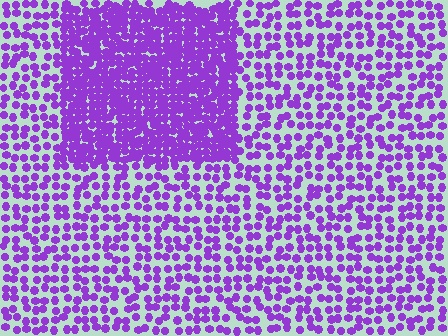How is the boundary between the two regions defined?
The boundary is defined by a change in element density (approximately 2.2x ratio). All elements are the same color, size, and shape.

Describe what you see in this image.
The image contains small purple elements arranged at two different densities. A rectangle-shaped region is visible where the elements are more densely packed than the surrounding area.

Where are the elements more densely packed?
The elements are more densely packed inside the rectangle boundary.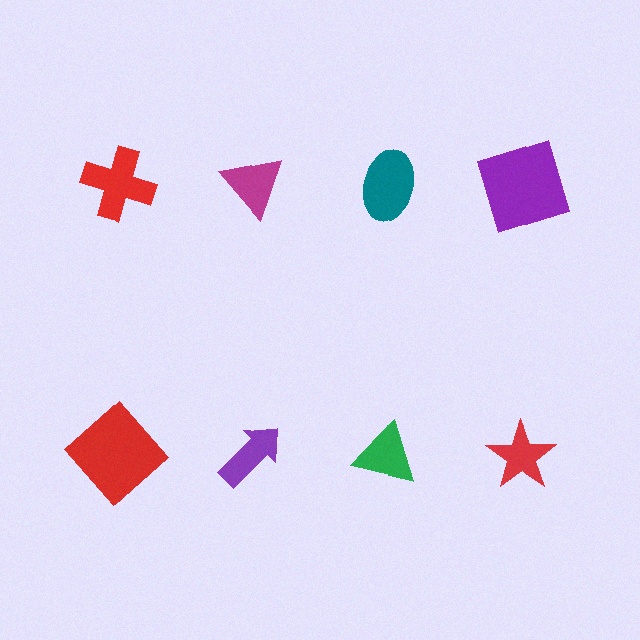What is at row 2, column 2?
A purple arrow.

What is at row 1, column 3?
A teal ellipse.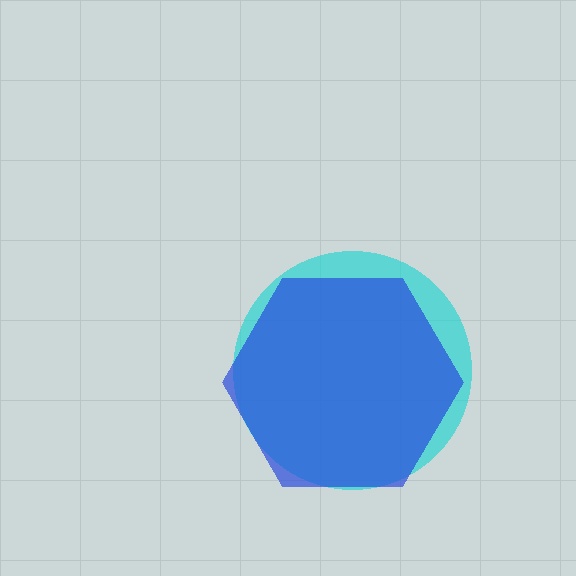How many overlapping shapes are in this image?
There are 2 overlapping shapes in the image.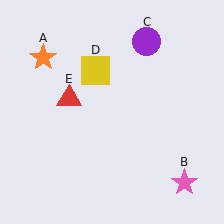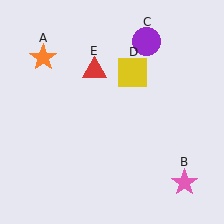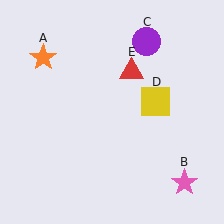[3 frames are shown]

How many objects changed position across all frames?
2 objects changed position: yellow square (object D), red triangle (object E).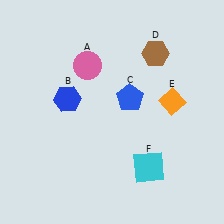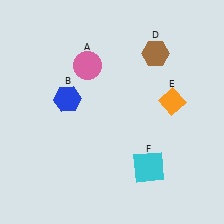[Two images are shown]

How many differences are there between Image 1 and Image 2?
There is 1 difference between the two images.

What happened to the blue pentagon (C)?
The blue pentagon (C) was removed in Image 2. It was in the top-right area of Image 1.